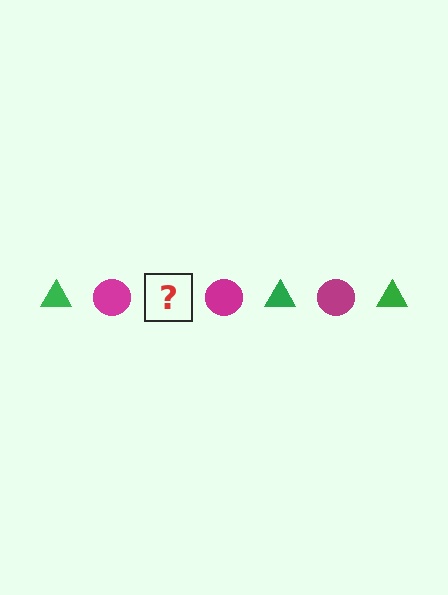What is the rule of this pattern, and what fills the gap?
The rule is that the pattern alternates between green triangle and magenta circle. The gap should be filled with a green triangle.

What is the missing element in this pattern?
The missing element is a green triangle.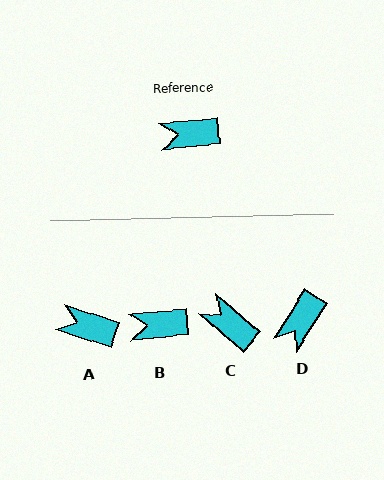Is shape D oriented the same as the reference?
No, it is off by about 53 degrees.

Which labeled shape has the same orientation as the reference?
B.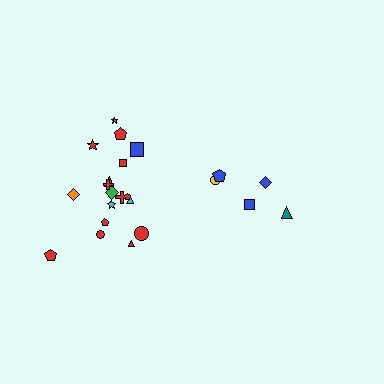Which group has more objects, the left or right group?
The left group.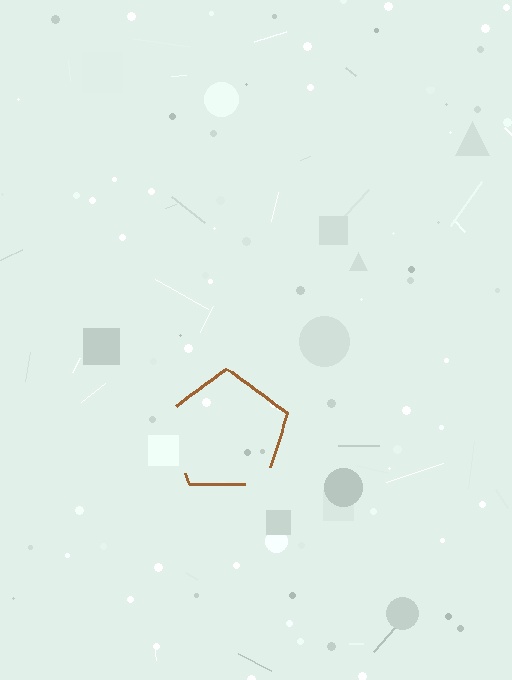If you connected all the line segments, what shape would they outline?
They would outline a pentagon.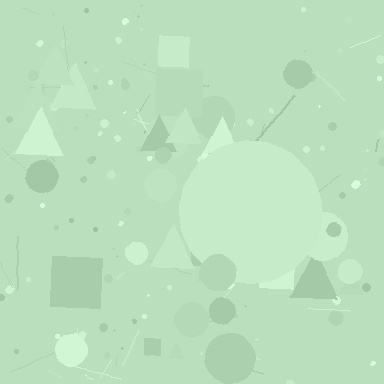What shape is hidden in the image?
A circle is hidden in the image.